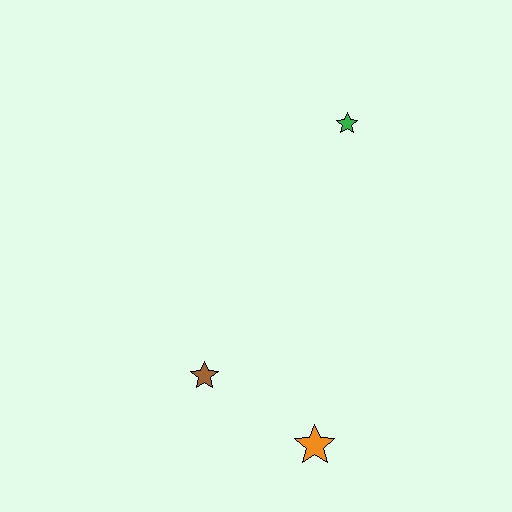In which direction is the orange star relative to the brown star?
The orange star is to the right of the brown star.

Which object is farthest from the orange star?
The green star is farthest from the orange star.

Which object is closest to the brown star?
The orange star is closest to the brown star.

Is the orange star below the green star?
Yes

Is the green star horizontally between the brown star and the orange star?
No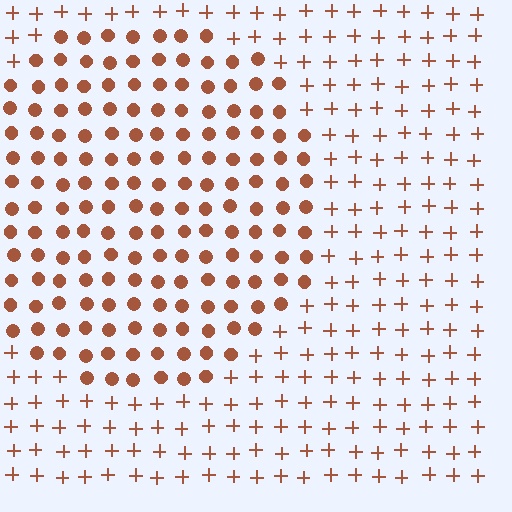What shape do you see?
I see a circle.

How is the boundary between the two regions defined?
The boundary is defined by a change in element shape: circles inside vs. plus signs outside. All elements share the same color and spacing.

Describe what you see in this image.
The image is filled with small brown elements arranged in a uniform grid. A circle-shaped region contains circles, while the surrounding area contains plus signs. The boundary is defined purely by the change in element shape.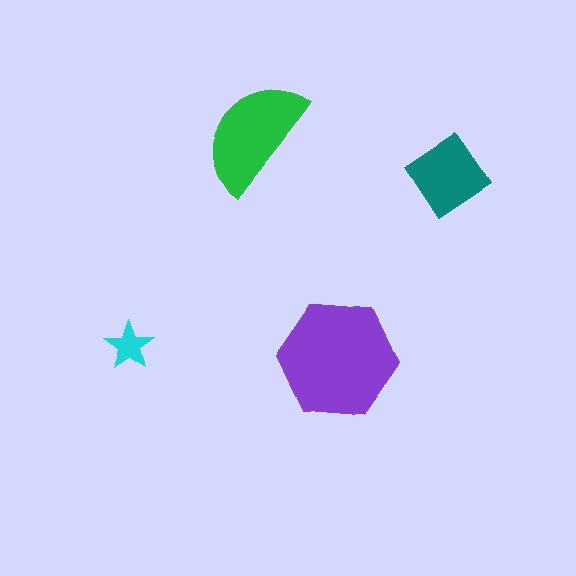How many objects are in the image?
There are 4 objects in the image.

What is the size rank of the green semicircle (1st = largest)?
2nd.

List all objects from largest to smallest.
The purple hexagon, the green semicircle, the teal diamond, the cyan star.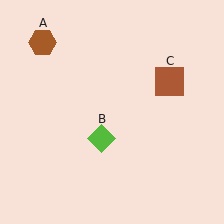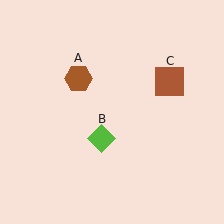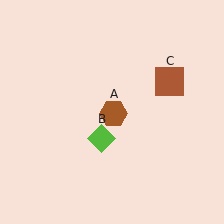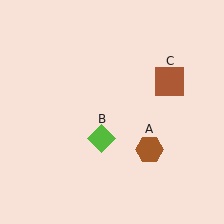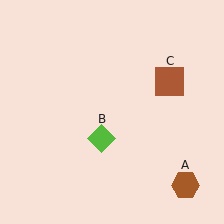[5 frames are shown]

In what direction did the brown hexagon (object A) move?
The brown hexagon (object A) moved down and to the right.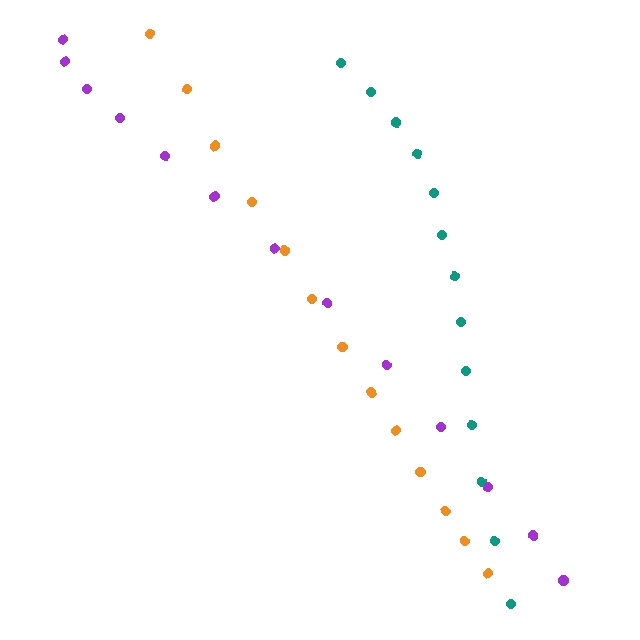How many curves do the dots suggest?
There are 3 distinct paths.